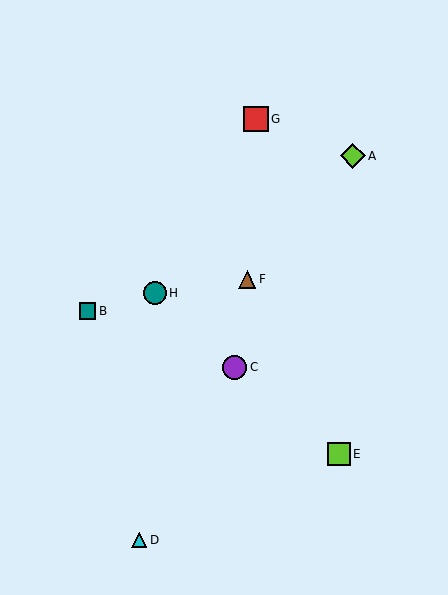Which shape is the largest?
The red square (labeled G) is the largest.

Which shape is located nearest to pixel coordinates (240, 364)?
The purple circle (labeled C) at (235, 367) is nearest to that location.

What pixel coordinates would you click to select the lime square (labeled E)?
Click at (339, 454) to select the lime square E.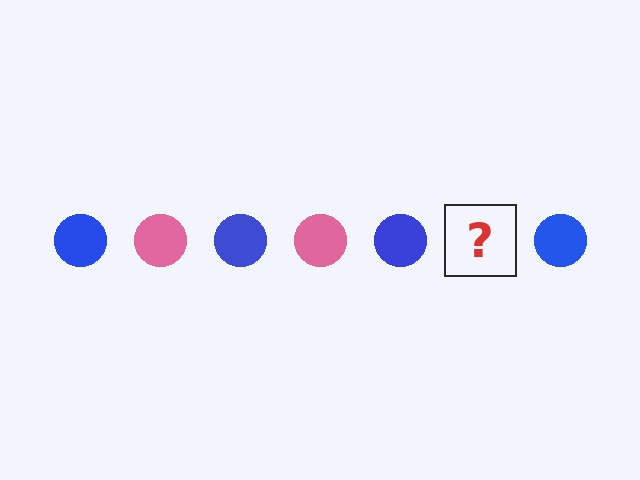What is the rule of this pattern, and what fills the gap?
The rule is that the pattern cycles through blue, pink circles. The gap should be filled with a pink circle.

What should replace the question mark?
The question mark should be replaced with a pink circle.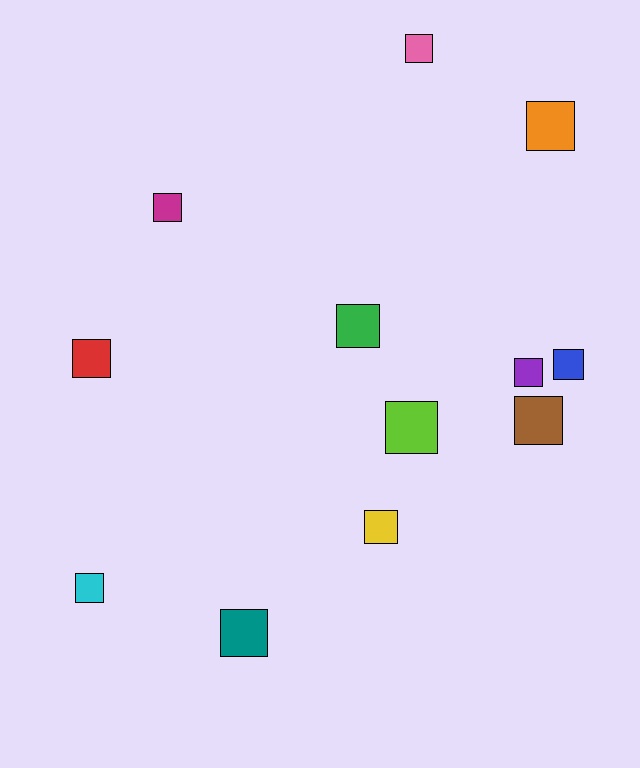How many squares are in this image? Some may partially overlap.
There are 12 squares.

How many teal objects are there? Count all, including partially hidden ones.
There is 1 teal object.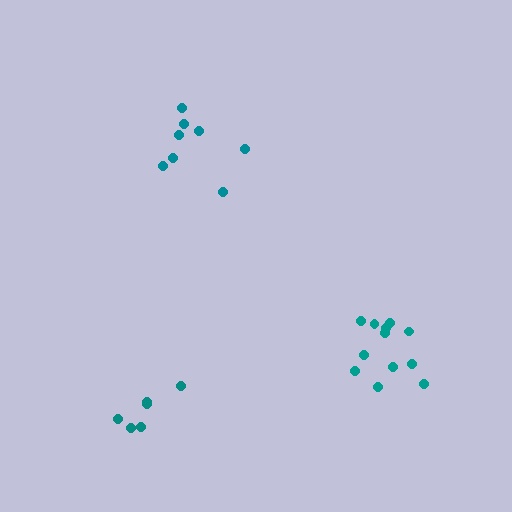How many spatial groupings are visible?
There are 3 spatial groupings.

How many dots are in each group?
Group 1: 8 dots, Group 2: 12 dots, Group 3: 6 dots (26 total).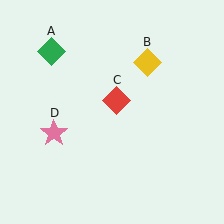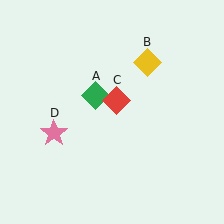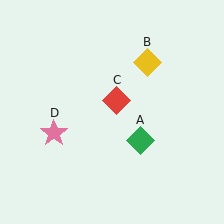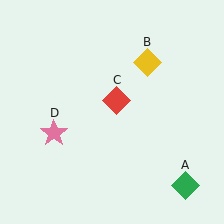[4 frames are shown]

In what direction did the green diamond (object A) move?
The green diamond (object A) moved down and to the right.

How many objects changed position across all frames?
1 object changed position: green diamond (object A).